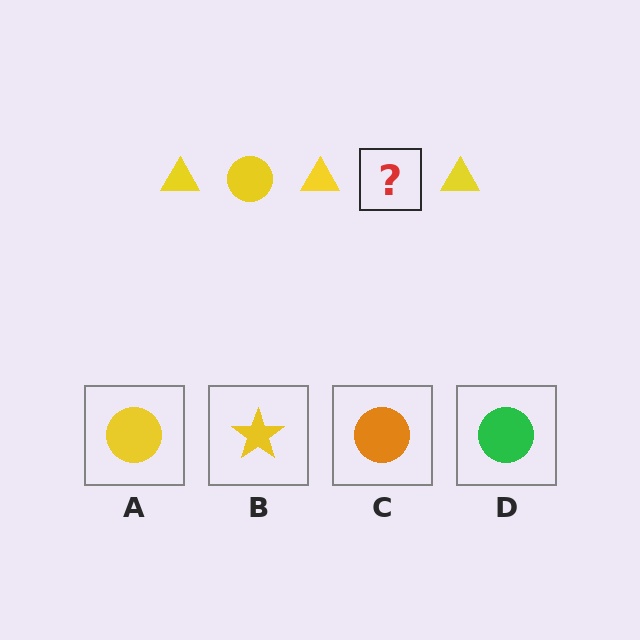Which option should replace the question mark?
Option A.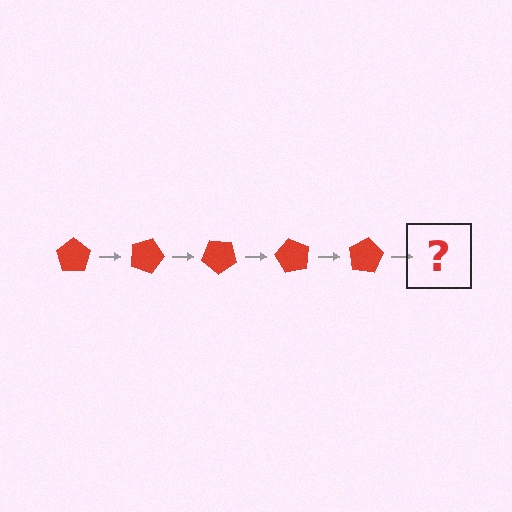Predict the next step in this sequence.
The next step is a red pentagon rotated 100 degrees.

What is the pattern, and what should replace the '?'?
The pattern is that the pentagon rotates 20 degrees each step. The '?' should be a red pentagon rotated 100 degrees.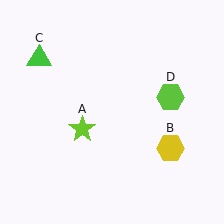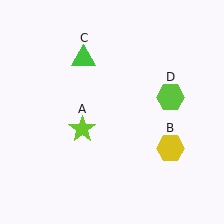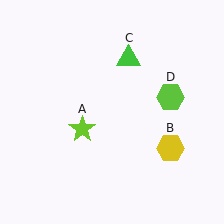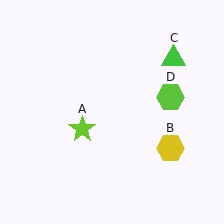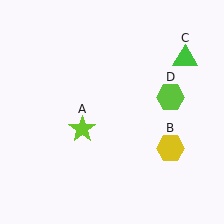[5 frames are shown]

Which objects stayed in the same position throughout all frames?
Lime star (object A) and yellow hexagon (object B) and lime hexagon (object D) remained stationary.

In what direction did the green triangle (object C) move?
The green triangle (object C) moved right.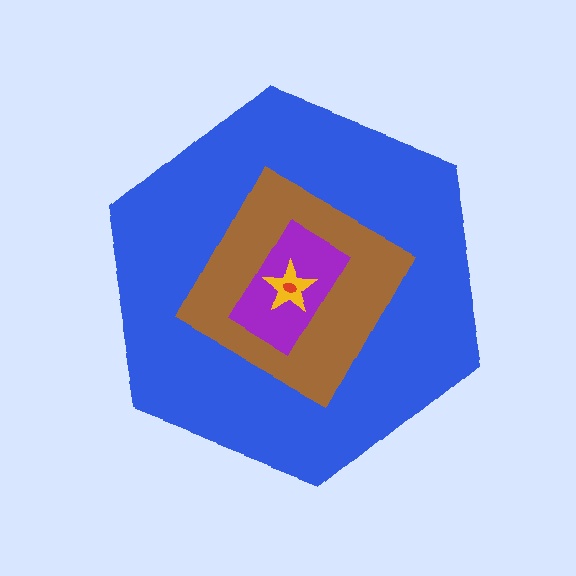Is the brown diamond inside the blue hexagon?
Yes.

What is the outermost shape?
The blue hexagon.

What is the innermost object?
The red ellipse.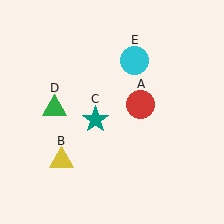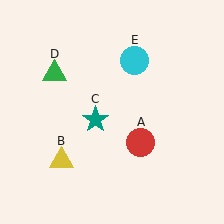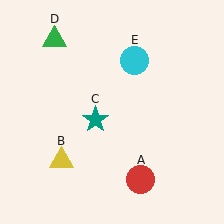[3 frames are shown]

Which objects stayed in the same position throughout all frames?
Yellow triangle (object B) and teal star (object C) and cyan circle (object E) remained stationary.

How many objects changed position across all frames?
2 objects changed position: red circle (object A), green triangle (object D).